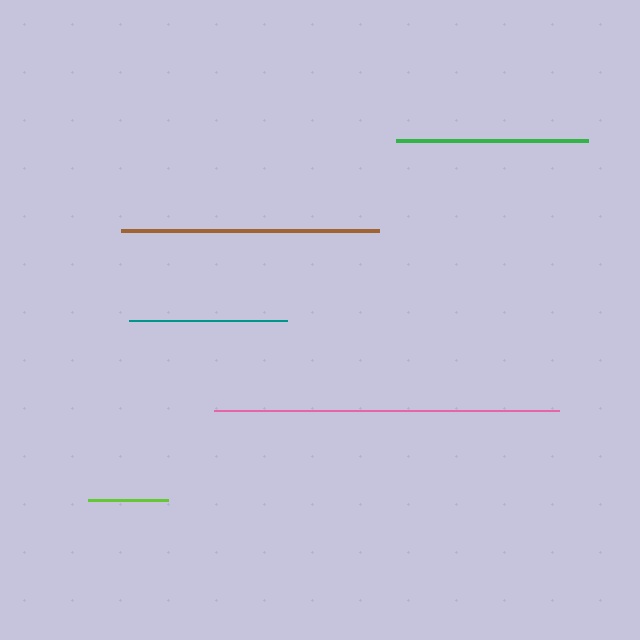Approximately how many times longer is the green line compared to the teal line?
The green line is approximately 1.2 times the length of the teal line.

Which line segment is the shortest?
The lime line is the shortest at approximately 80 pixels.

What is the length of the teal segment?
The teal segment is approximately 158 pixels long.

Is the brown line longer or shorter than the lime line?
The brown line is longer than the lime line.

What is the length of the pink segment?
The pink segment is approximately 344 pixels long.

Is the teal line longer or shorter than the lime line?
The teal line is longer than the lime line.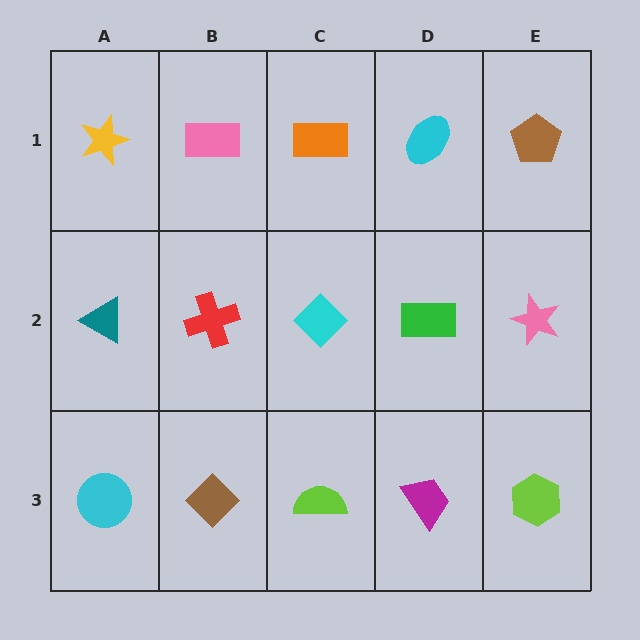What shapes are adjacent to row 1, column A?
A teal triangle (row 2, column A), a pink rectangle (row 1, column B).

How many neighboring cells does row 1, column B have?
3.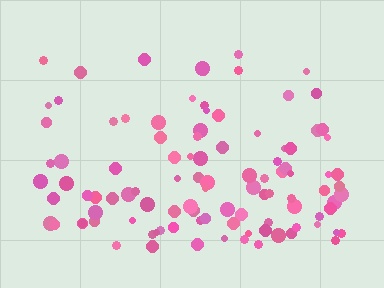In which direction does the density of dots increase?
From top to bottom, with the bottom side densest.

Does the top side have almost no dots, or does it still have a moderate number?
Still a moderate number, just noticeably fewer than the bottom.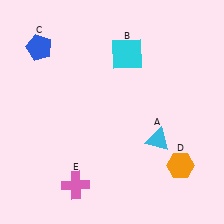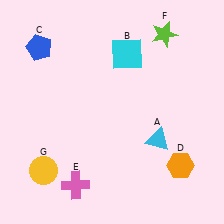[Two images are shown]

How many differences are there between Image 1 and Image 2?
There are 2 differences between the two images.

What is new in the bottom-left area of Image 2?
A yellow circle (G) was added in the bottom-left area of Image 2.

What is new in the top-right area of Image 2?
A lime star (F) was added in the top-right area of Image 2.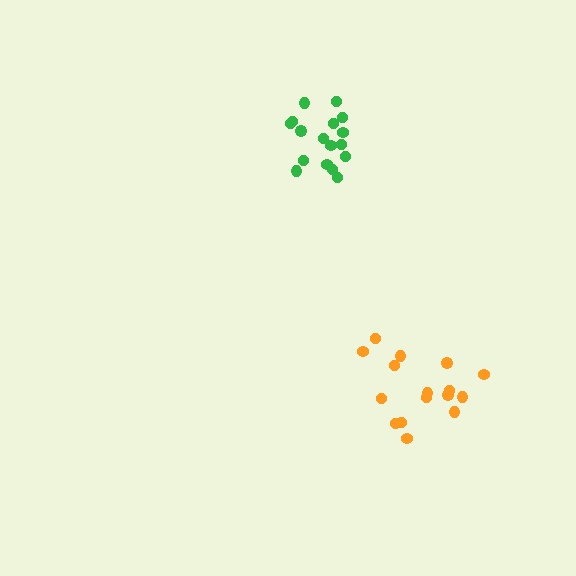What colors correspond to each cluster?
The clusters are colored: orange, green.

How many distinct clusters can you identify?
There are 2 distinct clusters.